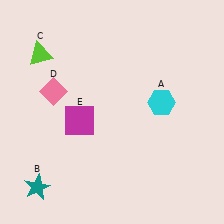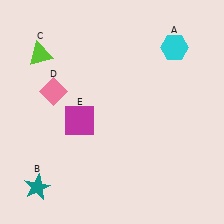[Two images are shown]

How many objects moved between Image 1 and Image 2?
1 object moved between the two images.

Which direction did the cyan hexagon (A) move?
The cyan hexagon (A) moved up.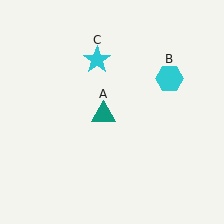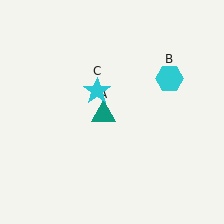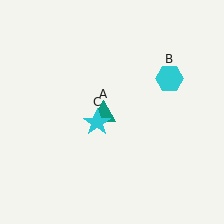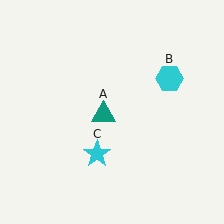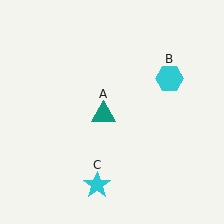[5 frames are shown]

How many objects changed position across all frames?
1 object changed position: cyan star (object C).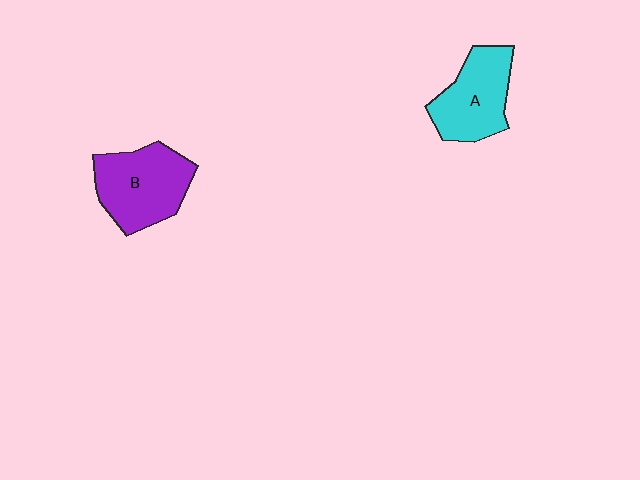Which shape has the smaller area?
Shape A (cyan).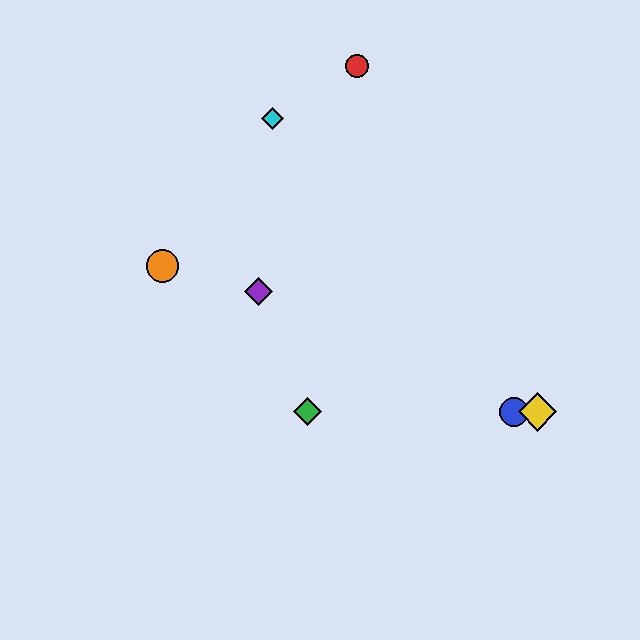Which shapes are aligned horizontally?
The blue circle, the green diamond, the yellow diamond are aligned horizontally.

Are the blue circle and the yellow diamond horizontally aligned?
Yes, both are at y≈412.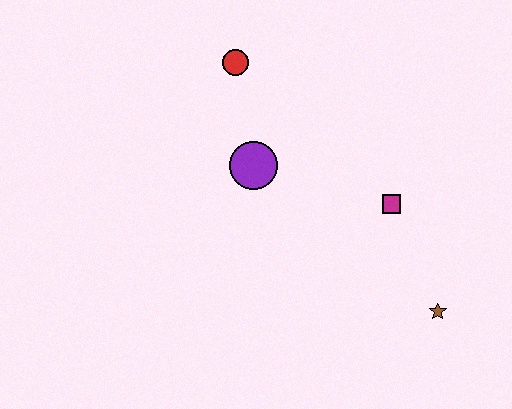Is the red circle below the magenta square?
No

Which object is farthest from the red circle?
The brown star is farthest from the red circle.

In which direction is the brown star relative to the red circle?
The brown star is below the red circle.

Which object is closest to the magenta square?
The brown star is closest to the magenta square.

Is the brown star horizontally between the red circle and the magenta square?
No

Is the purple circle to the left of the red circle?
No